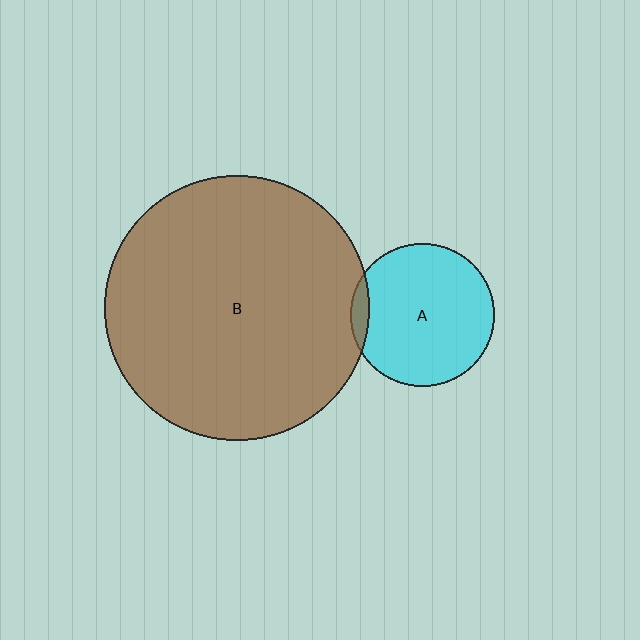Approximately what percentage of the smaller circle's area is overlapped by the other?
Approximately 5%.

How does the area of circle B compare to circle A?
Approximately 3.4 times.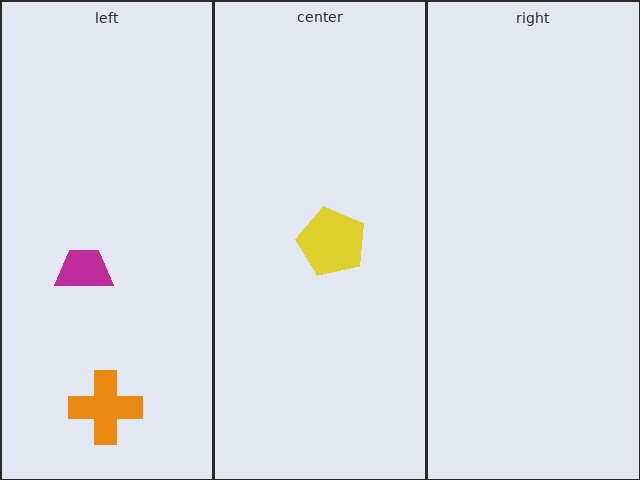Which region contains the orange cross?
The left region.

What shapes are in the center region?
The pink semicircle, the yellow pentagon.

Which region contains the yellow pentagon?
The center region.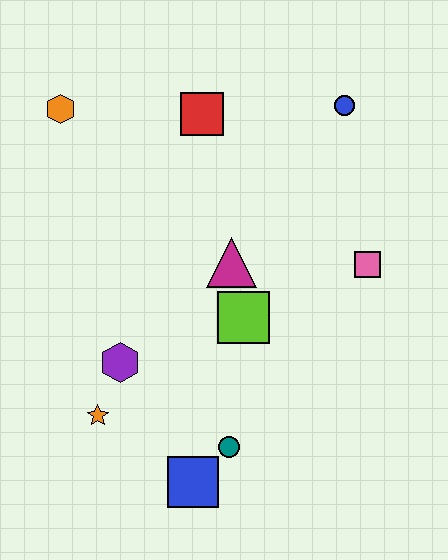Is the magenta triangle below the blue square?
No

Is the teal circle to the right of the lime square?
No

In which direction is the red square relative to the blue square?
The red square is above the blue square.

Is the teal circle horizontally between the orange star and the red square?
No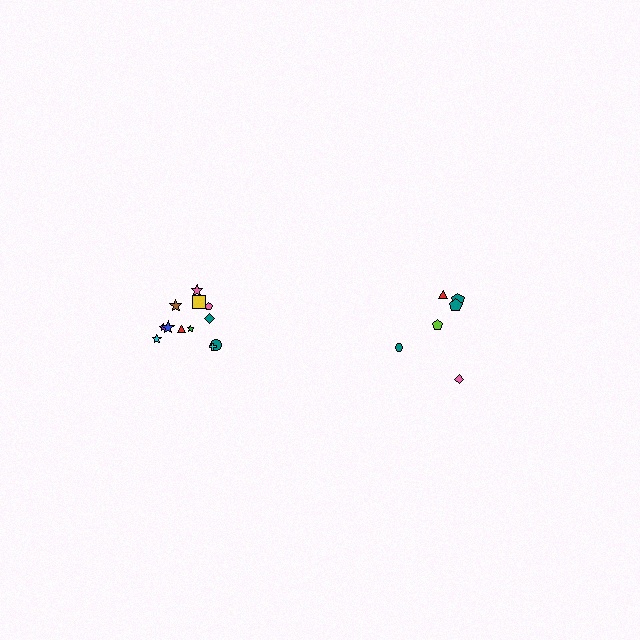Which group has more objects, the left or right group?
The left group.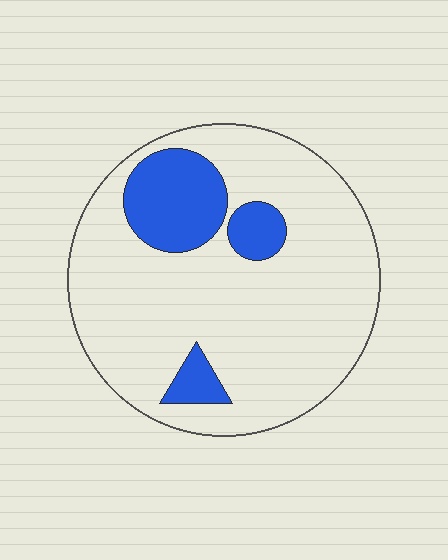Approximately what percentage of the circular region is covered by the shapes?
Approximately 20%.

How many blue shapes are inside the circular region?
3.